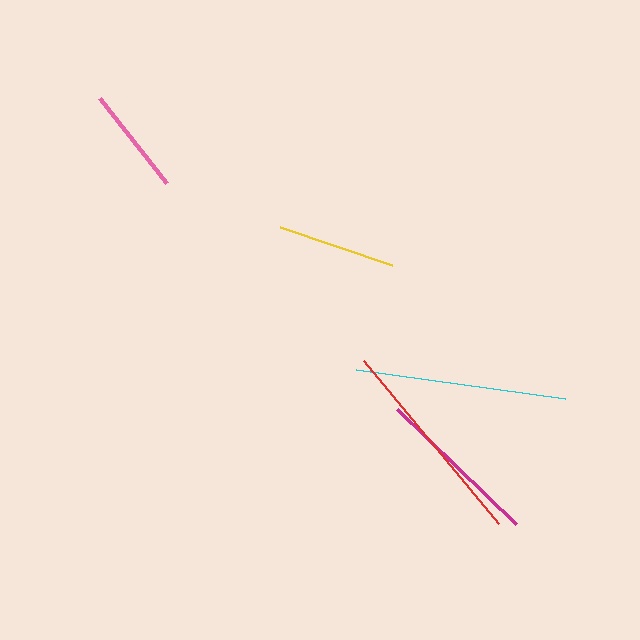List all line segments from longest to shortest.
From longest to shortest: red, cyan, magenta, yellow, pink.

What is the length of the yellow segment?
The yellow segment is approximately 118 pixels long.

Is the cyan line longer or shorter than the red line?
The red line is longer than the cyan line.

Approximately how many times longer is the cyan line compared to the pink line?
The cyan line is approximately 1.9 times the length of the pink line.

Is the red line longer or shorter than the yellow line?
The red line is longer than the yellow line.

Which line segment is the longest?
The red line is the longest at approximately 212 pixels.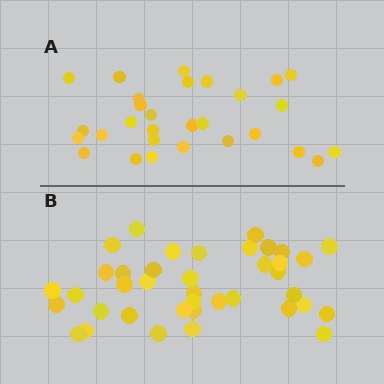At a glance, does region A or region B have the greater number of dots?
Region B (the bottom region) has more dots.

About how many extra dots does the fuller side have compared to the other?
Region B has roughly 10 or so more dots than region A.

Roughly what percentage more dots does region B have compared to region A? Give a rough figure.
About 35% more.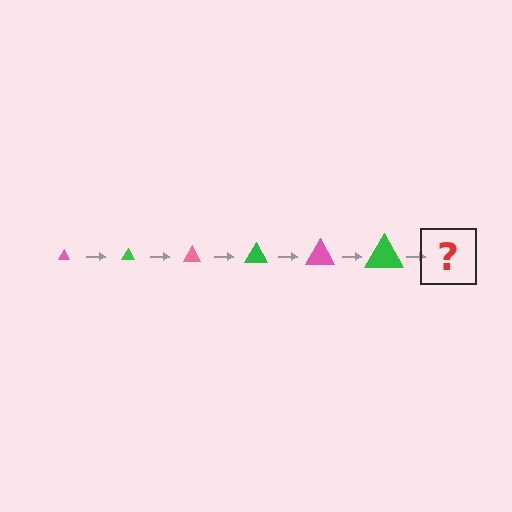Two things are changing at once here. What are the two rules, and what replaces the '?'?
The two rules are that the triangle grows larger each step and the color cycles through pink and green. The '?' should be a pink triangle, larger than the previous one.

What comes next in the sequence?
The next element should be a pink triangle, larger than the previous one.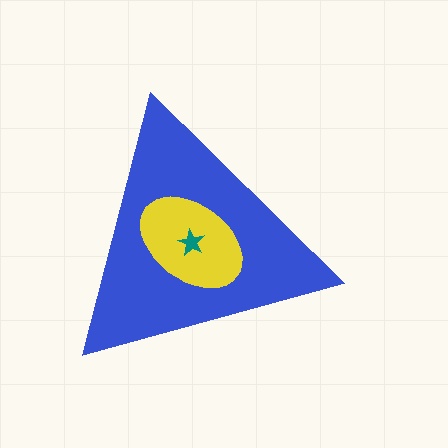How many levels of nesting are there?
3.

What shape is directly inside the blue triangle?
The yellow ellipse.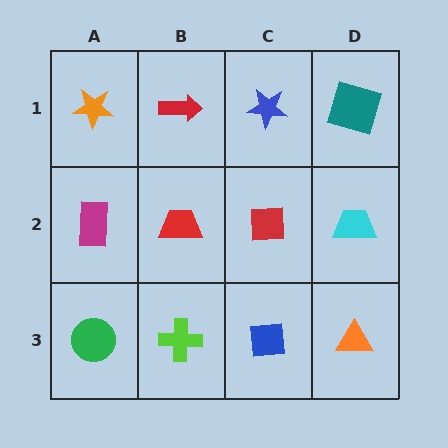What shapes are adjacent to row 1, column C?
A red square (row 2, column C), a red arrow (row 1, column B), a teal square (row 1, column D).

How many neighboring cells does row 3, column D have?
2.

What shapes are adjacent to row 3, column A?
A magenta rectangle (row 2, column A), a lime cross (row 3, column B).